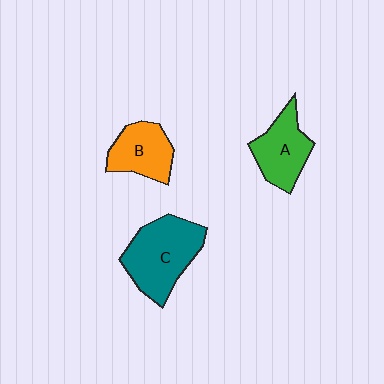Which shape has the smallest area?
Shape B (orange).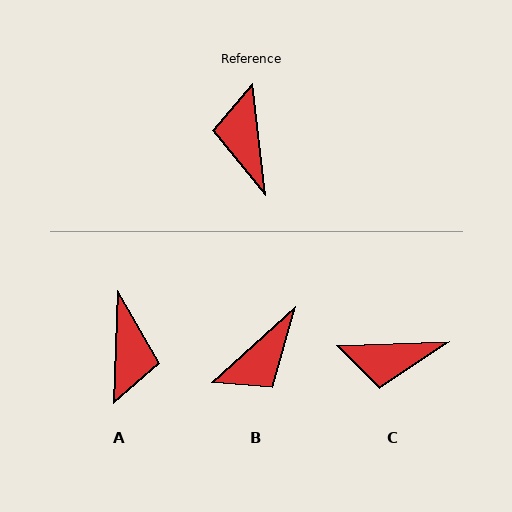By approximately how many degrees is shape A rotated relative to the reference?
Approximately 172 degrees counter-clockwise.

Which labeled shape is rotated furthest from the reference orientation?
A, about 172 degrees away.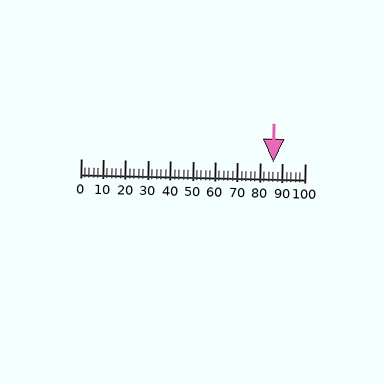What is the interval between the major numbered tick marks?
The major tick marks are spaced 10 units apart.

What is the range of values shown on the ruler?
The ruler shows values from 0 to 100.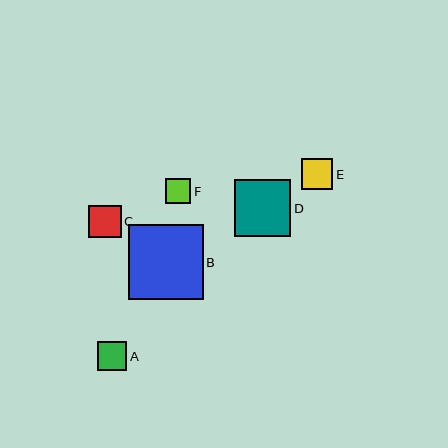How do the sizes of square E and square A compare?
Square E and square A are approximately the same size.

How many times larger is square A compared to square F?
Square A is approximately 1.1 times the size of square F.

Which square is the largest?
Square B is the largest with a size of approximately 75 pixels.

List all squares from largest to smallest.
From largest to smallest: B, D, C, E, A, F.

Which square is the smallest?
Square F is the smallest with a size of approximately 25 pixels.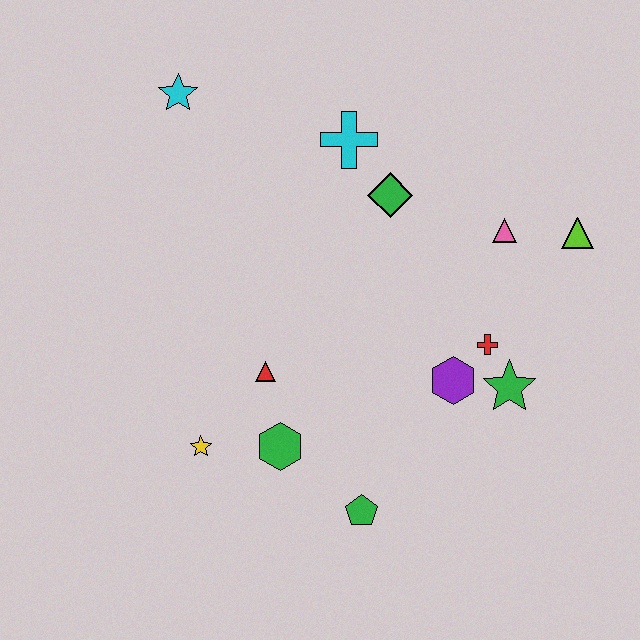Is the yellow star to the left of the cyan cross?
Yes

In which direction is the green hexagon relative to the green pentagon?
The green hexagon is to the left of the green pentagon.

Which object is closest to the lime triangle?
The pink triangle is closest to the lime triangle.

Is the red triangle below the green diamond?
Yes